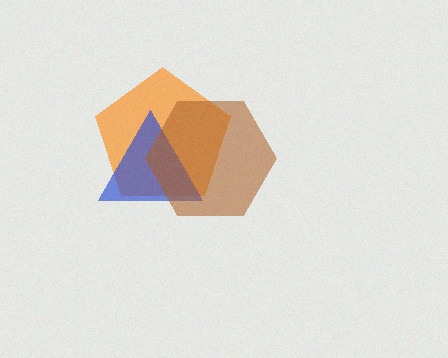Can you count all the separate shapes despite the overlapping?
Yes, there are 3 separate shapes.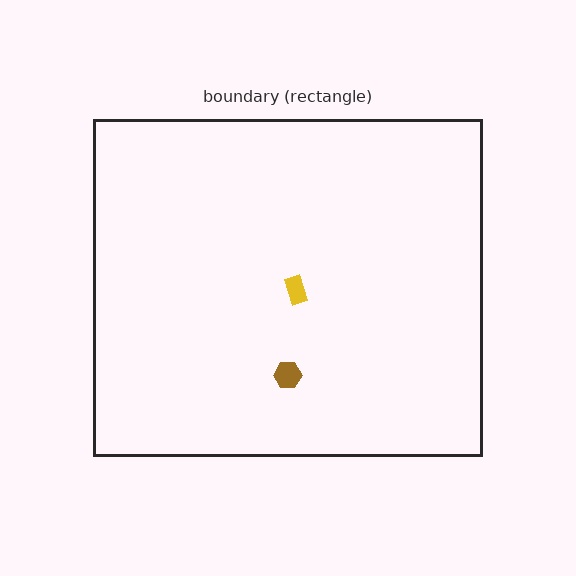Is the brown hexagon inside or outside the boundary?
Inside.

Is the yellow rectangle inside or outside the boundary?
Inside.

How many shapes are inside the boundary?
2 inside, 0 outside.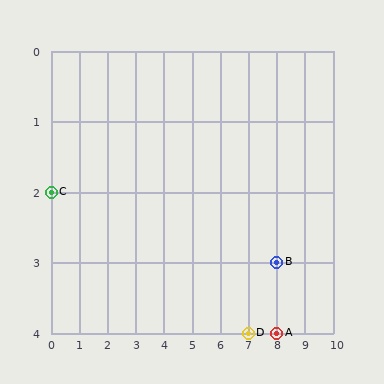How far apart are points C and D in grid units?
Points C and D are 7 columns and 2 rows apart (about 7.3 grid units diagonally).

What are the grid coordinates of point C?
Point C is at grid coordinates (0, 2).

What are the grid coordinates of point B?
Point B is at grid coordinates (8, 3).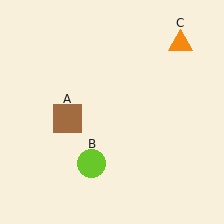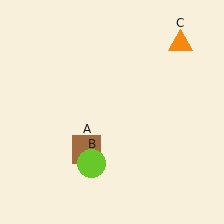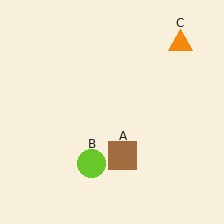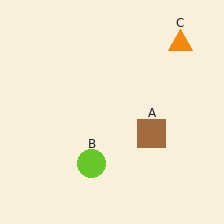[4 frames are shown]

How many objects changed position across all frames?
1 object changed position: brown square (object A).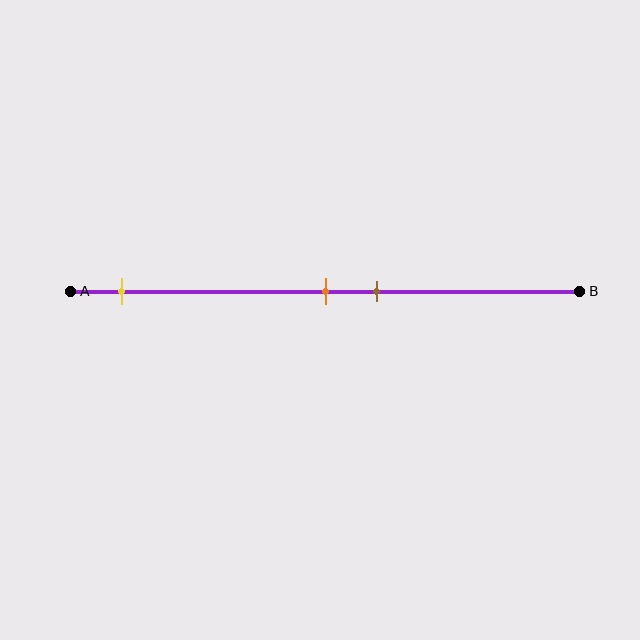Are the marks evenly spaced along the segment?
No, the marks are not evenly spaced.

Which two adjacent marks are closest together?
The orange and brown marks are the closest adjacent pair.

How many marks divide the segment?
There are 3 marks dividing the segment.